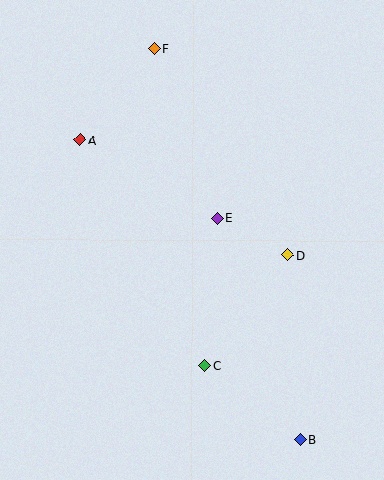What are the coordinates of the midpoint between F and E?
The midpoint between F and E is at (186, 133).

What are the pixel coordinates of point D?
Point D is at (288, 255).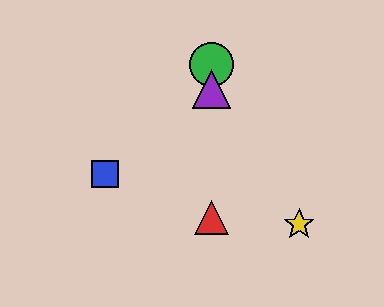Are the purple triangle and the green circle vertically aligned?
Yes, both are at x≈212.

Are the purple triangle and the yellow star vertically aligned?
No, the purple triangle is at x≈212 and the yellow star is at x≈299.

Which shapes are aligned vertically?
The red triangle, the green circle, the purple triangle are aligned vertically.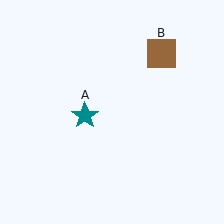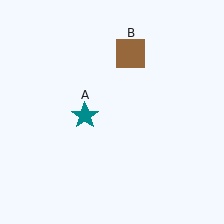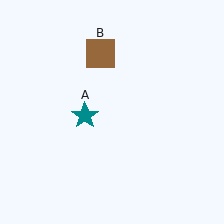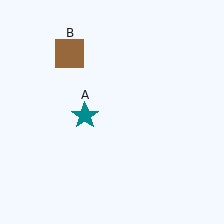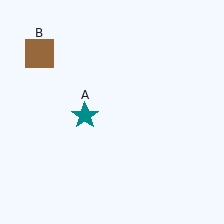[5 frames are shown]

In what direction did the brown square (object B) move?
The brown square (object B) moved left.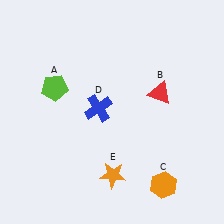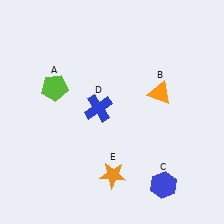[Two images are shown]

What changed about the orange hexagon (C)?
In Image 1, C is orange. In Image 2, it changed to blue.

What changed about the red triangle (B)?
In Image 1, B is red. In Image 2, it changed to orange.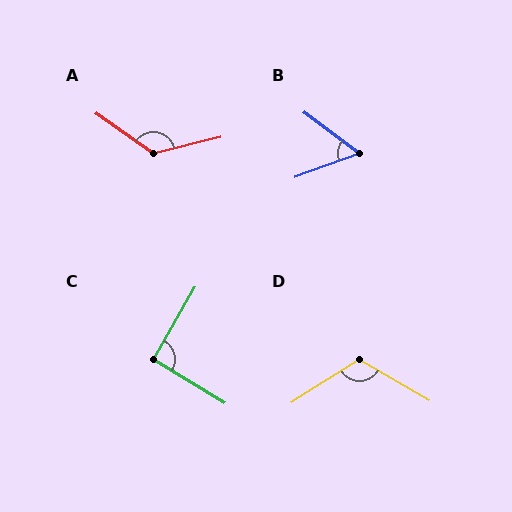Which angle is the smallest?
B, at approximately 57 degrees.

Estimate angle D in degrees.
Approximately 117 degrees.